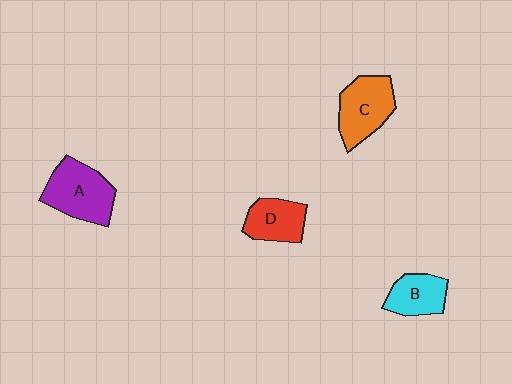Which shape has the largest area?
Shape A (purple).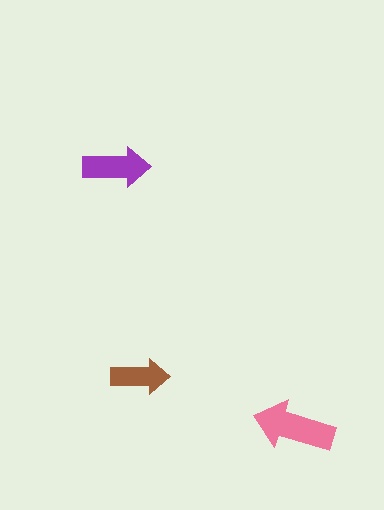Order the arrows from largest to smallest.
the pink one, the purple one, the brown one.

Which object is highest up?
The purple arrow is topmost.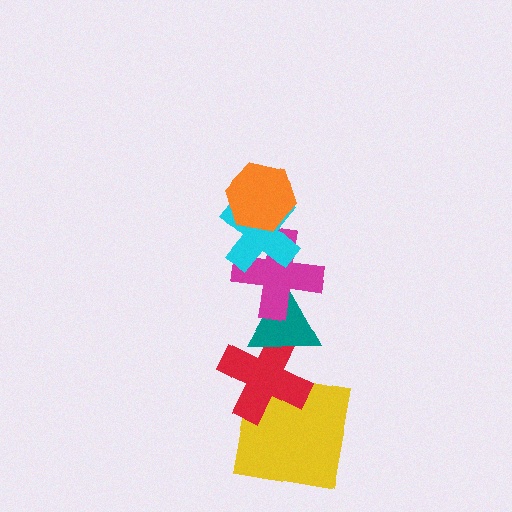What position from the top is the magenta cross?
The magenta cross is 3rd from the top.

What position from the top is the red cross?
The red cross is 5th from the top.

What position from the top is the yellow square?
The yellow square is 6th from the top.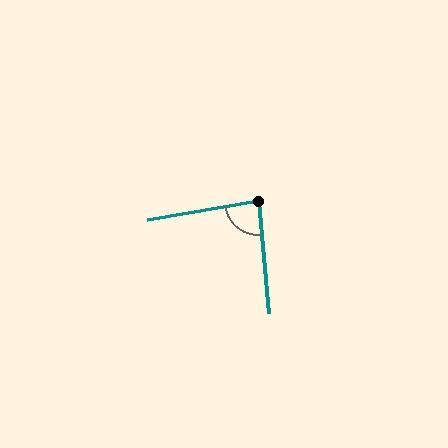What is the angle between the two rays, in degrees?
Approximately 85 degrees.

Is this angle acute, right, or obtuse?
It is approximately a right angle.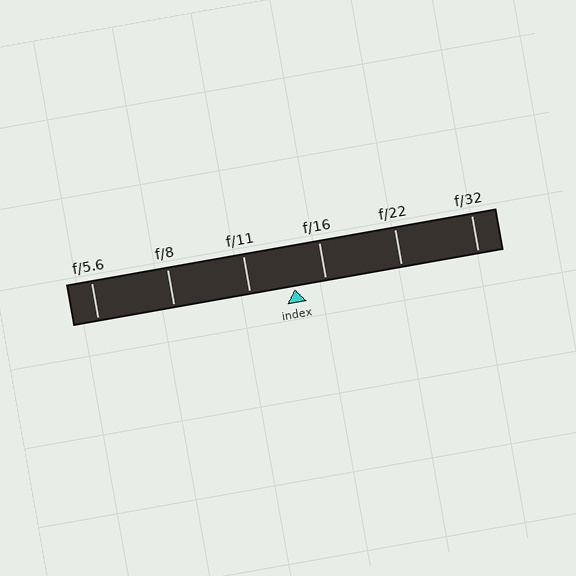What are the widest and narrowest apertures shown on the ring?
The widest aperture shown is f/5.6 and the narrowest is f/32.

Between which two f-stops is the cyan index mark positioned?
The index mark is between f/11 and f/16.